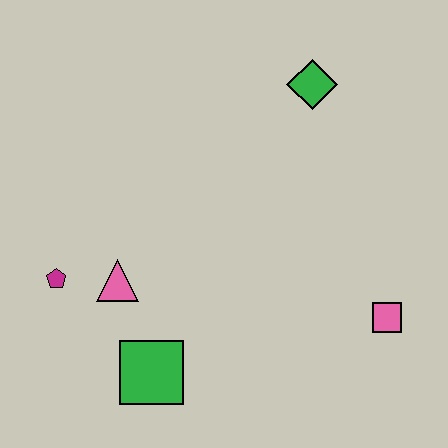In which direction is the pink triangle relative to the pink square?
The pink triangle is to the left of the pink square.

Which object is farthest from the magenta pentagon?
The pink square is farthest from the magenta pentagon.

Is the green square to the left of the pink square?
Yes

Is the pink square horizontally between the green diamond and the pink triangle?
No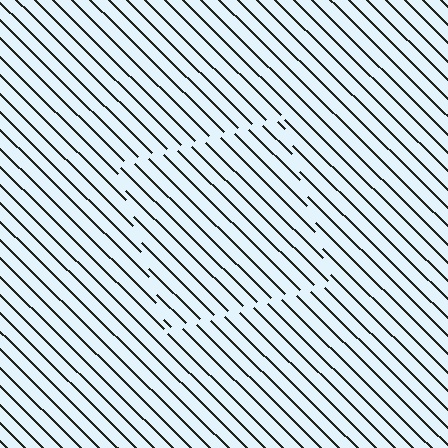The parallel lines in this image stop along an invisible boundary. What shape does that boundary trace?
An illusory square. The interior of the shape contains the same grating, shifted by half a period — the contour is defined by the phase discontinuity where line-ends from the inner and outer gratings abut.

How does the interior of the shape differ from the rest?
The interior of the shape contains the same grating, shifted by half a period — the contour is defined by the phase discontinuity where line-ends from the inner and outer gratings abut.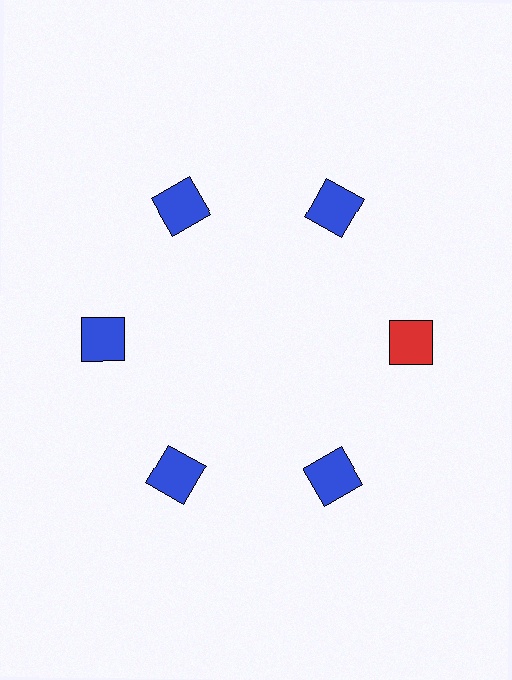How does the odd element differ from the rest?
It has a different color: red instead of blue.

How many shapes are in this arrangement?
There are 6 shapes arranged in a ring pattern.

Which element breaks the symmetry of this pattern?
The red square at roughly the 3 o'clock position breaks the symmetry. All other shapes are blue squares.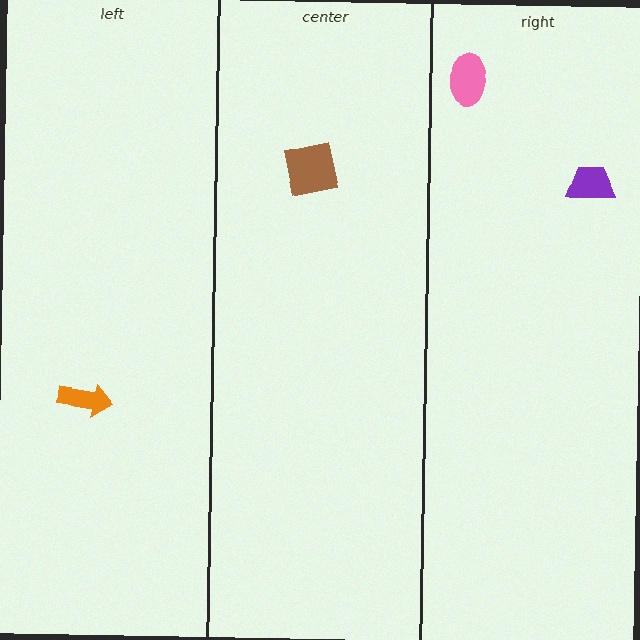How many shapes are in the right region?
2.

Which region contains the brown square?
The center region.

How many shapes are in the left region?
1.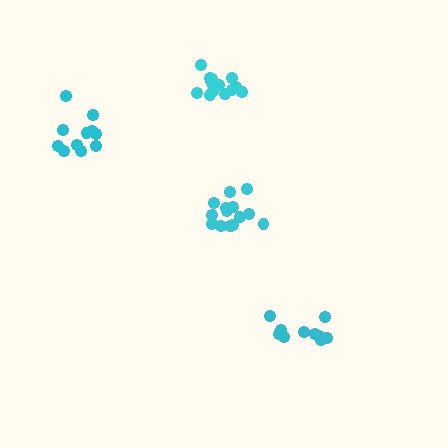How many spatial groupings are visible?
There are 4 spatial groupings.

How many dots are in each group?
Group 1: 10 dots, Group 2: 15 dots, Group 3: 11 dots, Group 4: 14 dots (50 total).